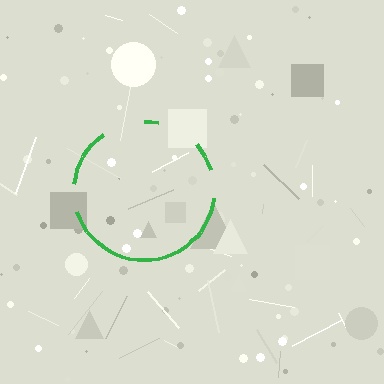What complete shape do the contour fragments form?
The contour fragments form a circle.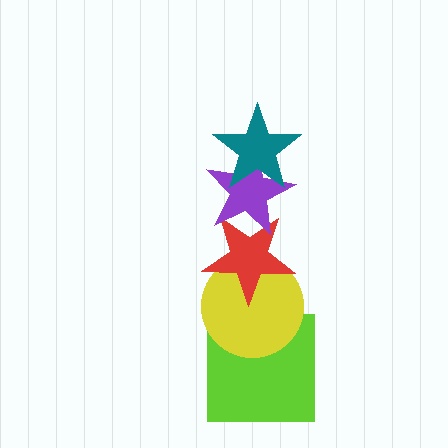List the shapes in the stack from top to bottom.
From top to bottom: the teal star, the purple star, the red star, the yellow circle, the lime square.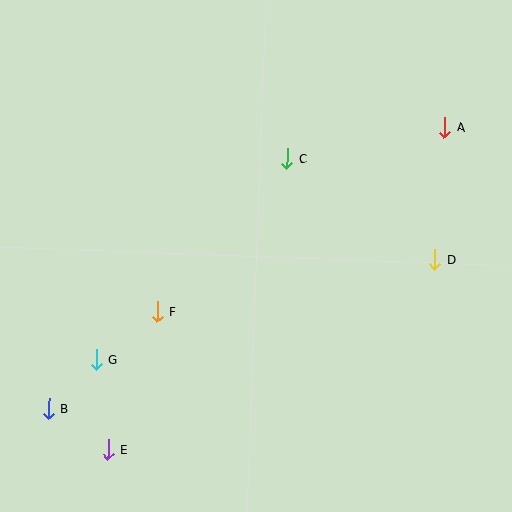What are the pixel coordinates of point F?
Point F is at (157, 312).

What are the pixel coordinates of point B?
Point B is at (48, 409).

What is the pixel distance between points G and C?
The distance between G and C is 277 pixels.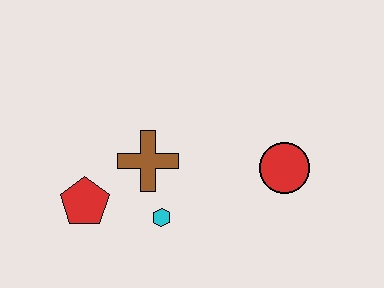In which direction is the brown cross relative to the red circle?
The brown cross is to the left of the red circle.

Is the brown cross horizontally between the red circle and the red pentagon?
Yes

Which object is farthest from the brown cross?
The red circle is farthest from the brown cross.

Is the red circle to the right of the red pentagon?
Yes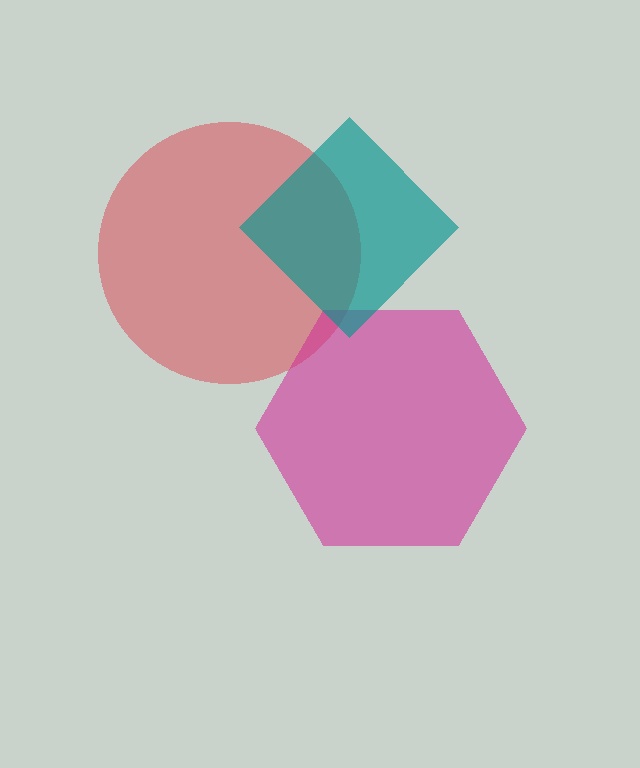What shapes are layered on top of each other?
The layered shapes are: a red circle, a magenta hexagon, a teal diamond.